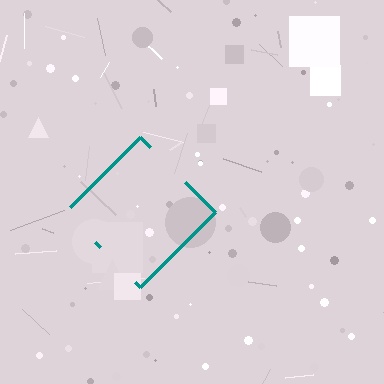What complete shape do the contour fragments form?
The contour fragments form a diamond.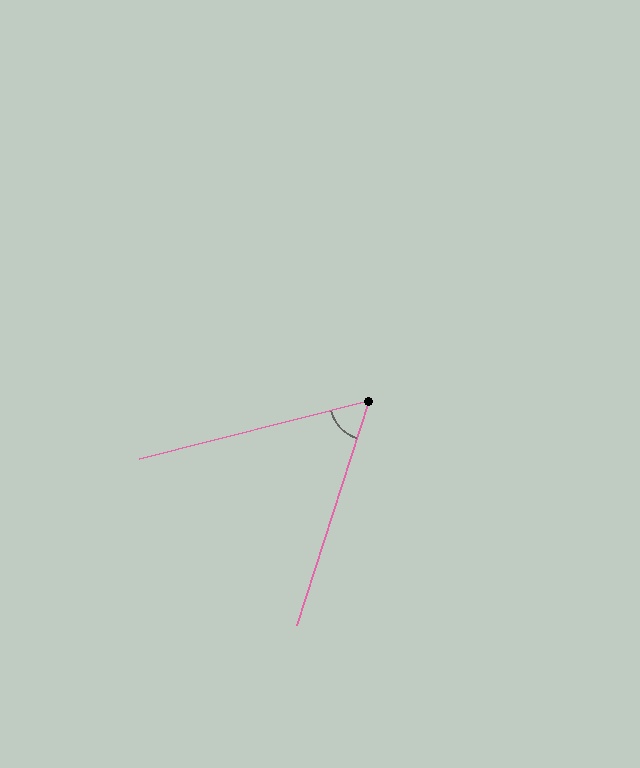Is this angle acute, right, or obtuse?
It is acute.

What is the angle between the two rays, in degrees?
Approximately 58 degrees.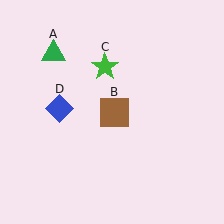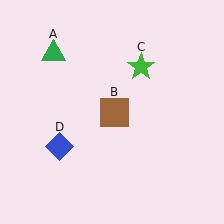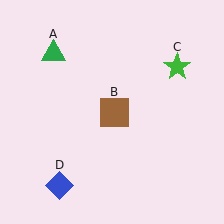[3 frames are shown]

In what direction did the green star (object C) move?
The green star (object C) moved right.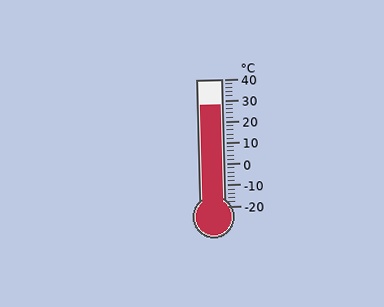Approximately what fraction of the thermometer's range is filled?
The thermometer is filled to approximately 80% of its range.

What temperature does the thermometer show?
The thermometer shows approximately 28°C.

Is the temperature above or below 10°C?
The temperature is above 10°C.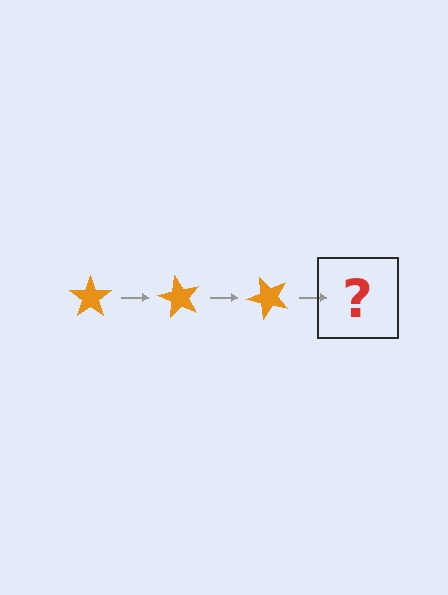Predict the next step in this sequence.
The next step is an orange star rotated 180 degrees.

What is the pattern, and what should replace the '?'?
The pattern is that the star rotates 60 degrees each step. The '?' should be an orange star rotated 180 degrees.